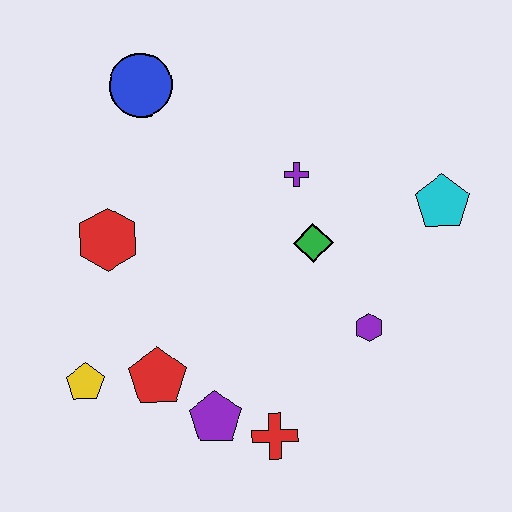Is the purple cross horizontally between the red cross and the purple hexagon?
Yes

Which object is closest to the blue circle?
The red hexagon is closest to the blue circle.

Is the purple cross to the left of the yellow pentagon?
No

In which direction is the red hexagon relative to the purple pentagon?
The red hexagon is above the purple pentagon.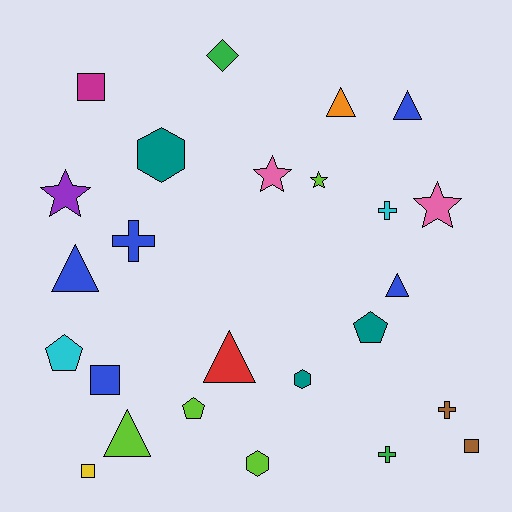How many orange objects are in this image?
There is 1 orange object.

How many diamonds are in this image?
There is 1 diamond.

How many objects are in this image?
There are 25 objects.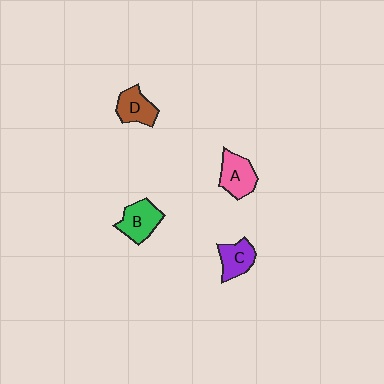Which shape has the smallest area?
Shape C (purple).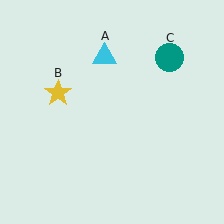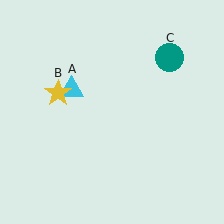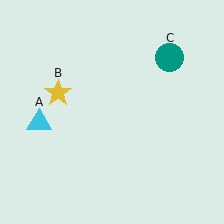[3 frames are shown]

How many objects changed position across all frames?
1 object changed position: cyan triangle (object A).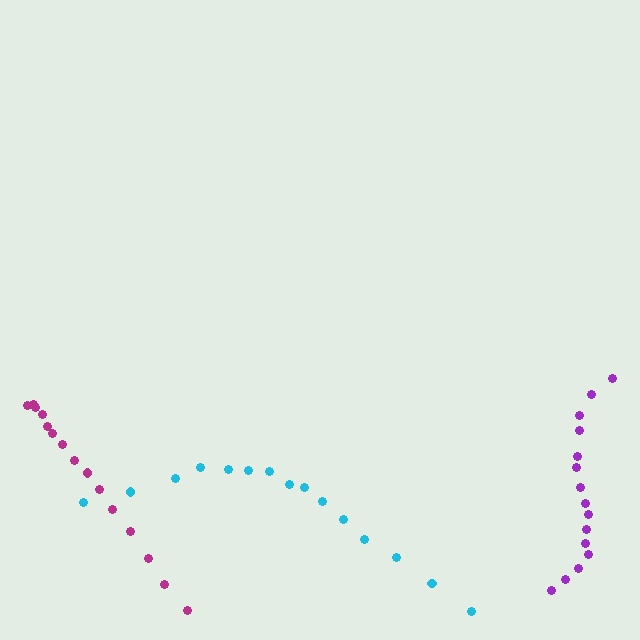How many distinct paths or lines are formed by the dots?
There are 3 distinct paths.